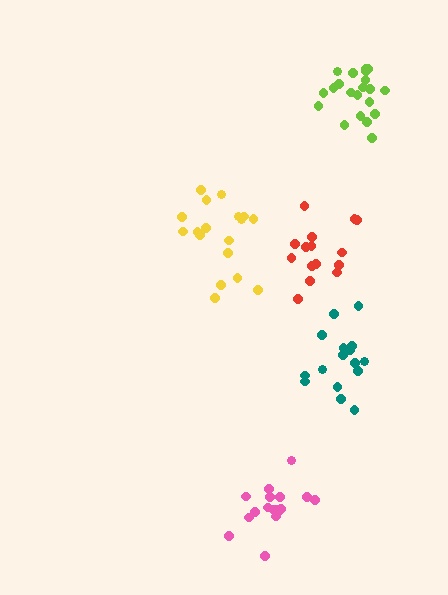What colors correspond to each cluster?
The clusters are colored: lime, yellow, red, pink, teal.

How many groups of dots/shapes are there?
There are 5 groups.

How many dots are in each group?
Group 1: 21 dots, Group 2: 18 dots, Group 3: 15 dots, Group 4: 17 dots, Group 5: 16 dots (87 total).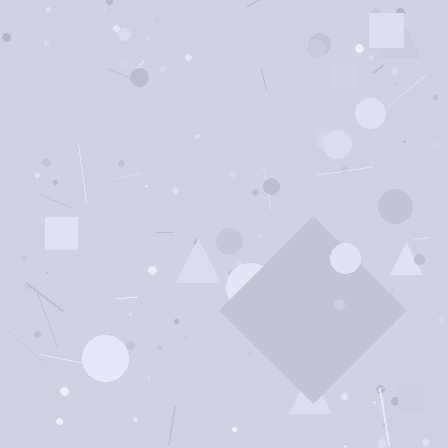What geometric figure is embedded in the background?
A diamond is embedded in the background.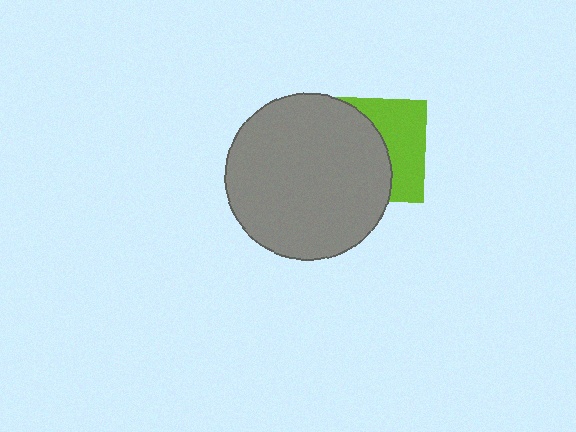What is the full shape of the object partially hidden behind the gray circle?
The partially hidden object is a lime square.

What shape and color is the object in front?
The object in front is a gray circle.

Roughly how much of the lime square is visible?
A small part of it is visible (roughly 44%).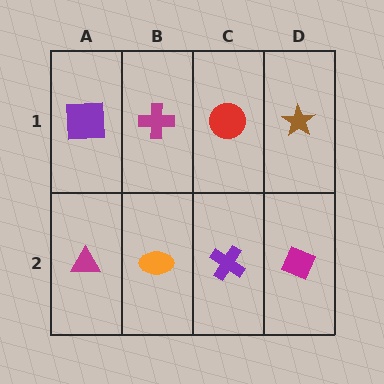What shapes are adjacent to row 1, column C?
A purple cross (row 2, column C), a magenta cross (row 1, column B), a brown star (row 1, column D).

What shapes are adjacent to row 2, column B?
A magenta cross (row 1, column B), a magenta triangle (row 2, column A), a purple cross (row 2, column C).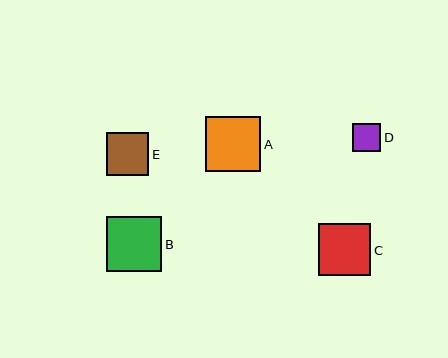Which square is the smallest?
Square D is the smallest with a size of approximately 28 pixels.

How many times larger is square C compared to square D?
Square C is approximately 1.9 times the size of square D.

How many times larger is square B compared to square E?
Square B is approximately 1.3 times the size of square E.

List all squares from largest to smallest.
From largest to smallest: B, A, C, E, D.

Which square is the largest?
Square B is the largest with a size of approximately 55 pixels.